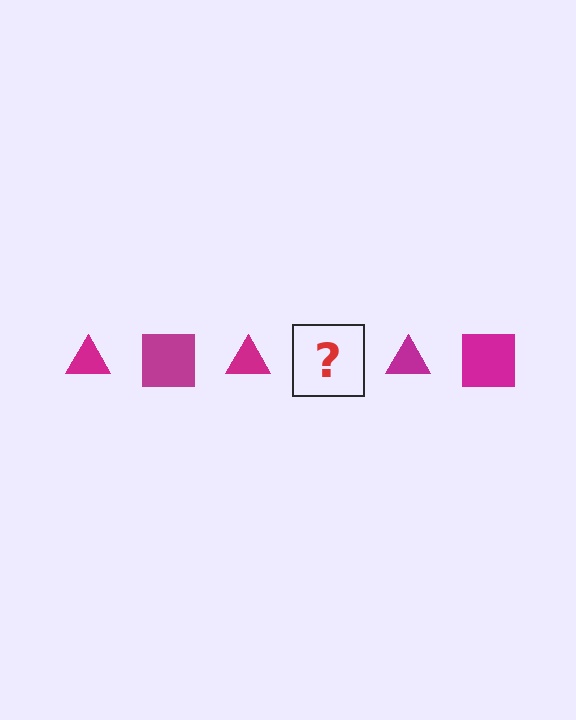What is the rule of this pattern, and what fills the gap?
The rule is that the pattern cycles through triangle, square shapes in magenta. The gap should be filled with a magenta square.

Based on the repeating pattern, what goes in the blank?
The blank should be a magenta square.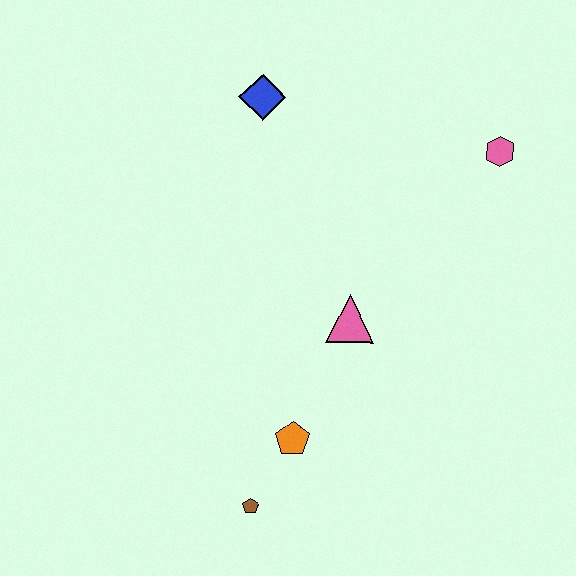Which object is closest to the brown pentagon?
The orange pentagon is closest to the brown pentagon.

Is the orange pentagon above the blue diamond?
No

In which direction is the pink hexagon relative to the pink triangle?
The pink hexagon is above the pink triangle.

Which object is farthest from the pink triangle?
The blue diamond is farthest from the pink triangle.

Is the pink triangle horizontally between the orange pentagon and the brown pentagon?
No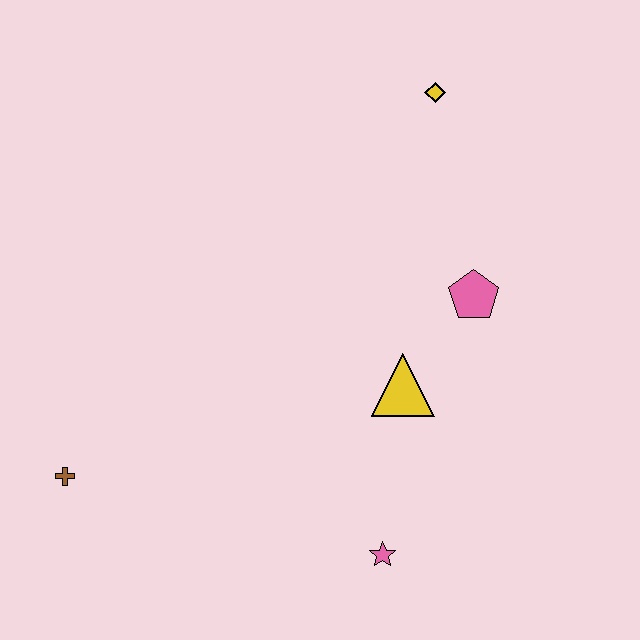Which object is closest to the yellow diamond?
The pink pentagon is closest to the yellow diamond.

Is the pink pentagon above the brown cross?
Yes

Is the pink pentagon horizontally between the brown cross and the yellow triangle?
No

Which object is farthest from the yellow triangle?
The brown cross is farthest from the yellow triangle.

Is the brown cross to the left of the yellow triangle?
Yes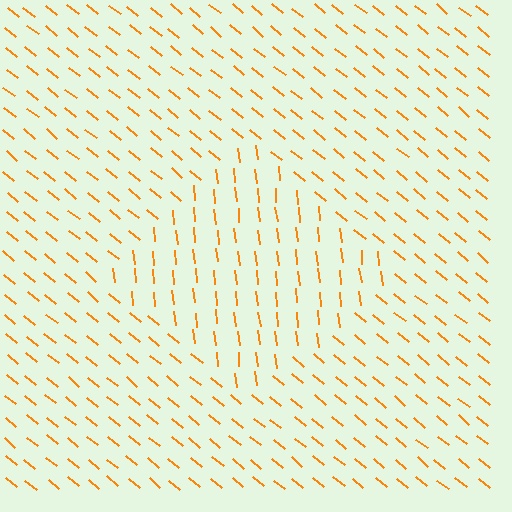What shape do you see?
I see a diamond.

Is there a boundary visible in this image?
Yes, there is a texture boundary formed by a change in line orientation.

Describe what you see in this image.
The image is filled with small orange line segments. A diamond region in the image has lines oriented differently from the surrounding lines, creating a visible texture boundary.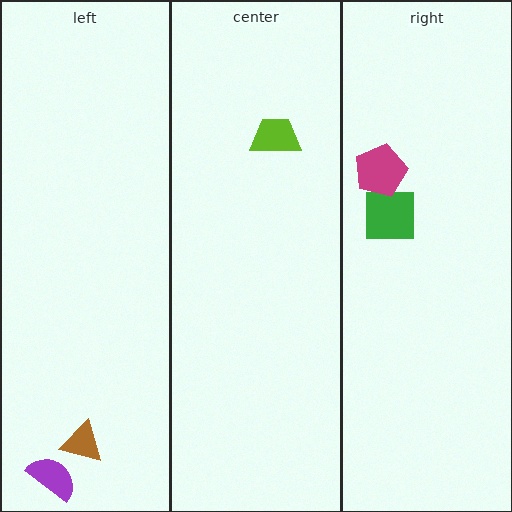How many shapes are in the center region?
1.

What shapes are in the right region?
The green square, the magenta pentagon.